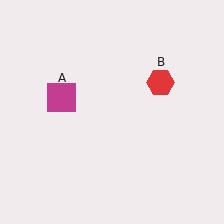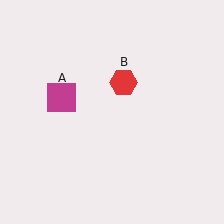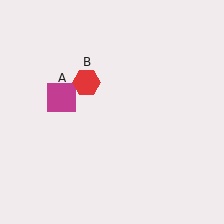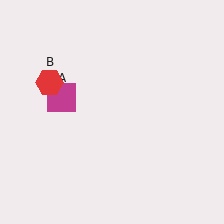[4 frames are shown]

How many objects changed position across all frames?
1 object changed position: red hexagon (object B).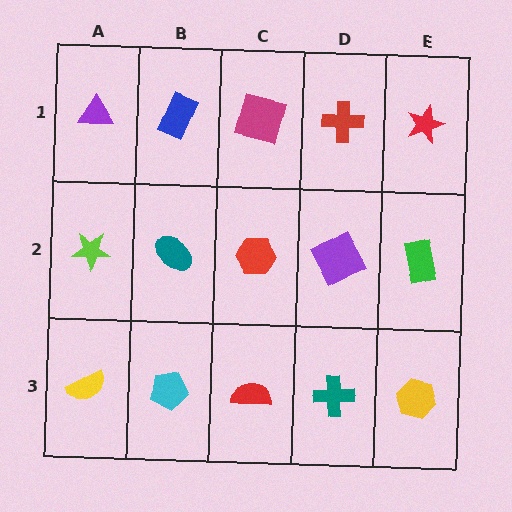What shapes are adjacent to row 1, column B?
A teal ellipse (row 2, column B), a purple triangle (row 1, column A), a magenta square (row 1, column C).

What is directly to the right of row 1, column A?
A blue rectangle.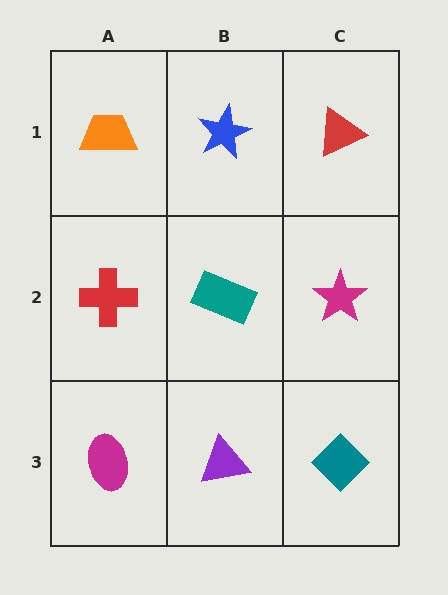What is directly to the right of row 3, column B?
A teal diamond.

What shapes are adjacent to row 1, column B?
A teal rectangle (row 2, column B), an orange trapezoid (row 1, column A), a red triangle (row 1, column C).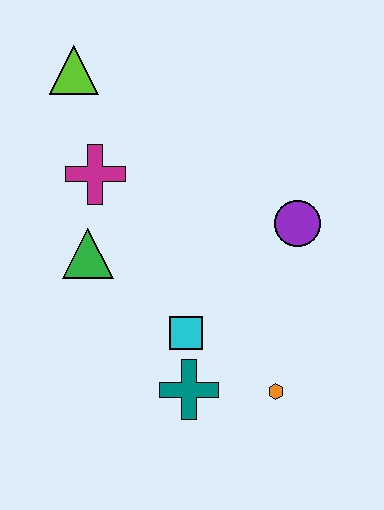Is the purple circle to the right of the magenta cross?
Yes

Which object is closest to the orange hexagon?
The teal cross is closest to the orange hexagon.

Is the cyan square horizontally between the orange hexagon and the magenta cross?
Yes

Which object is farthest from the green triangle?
The orange hexagon is farthest from the green triangle.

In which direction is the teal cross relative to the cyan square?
The teal cross is below the cyan square.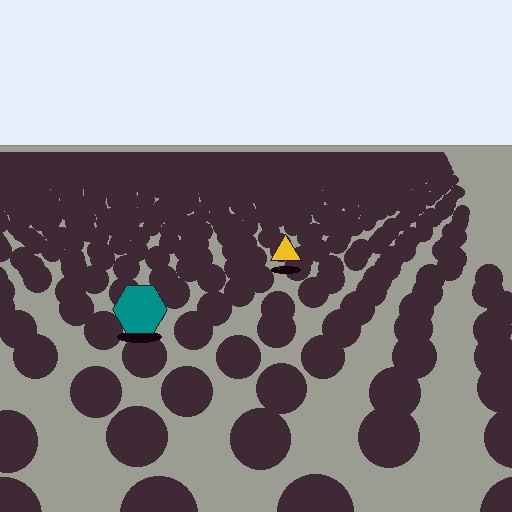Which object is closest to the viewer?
The teal hexagon is closest. The texture marks near it are larger and more spread out.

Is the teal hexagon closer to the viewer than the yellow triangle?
Yes. The teal hexagon is closer — you can tell from the texture gradient: the ground texture is coarser near it.